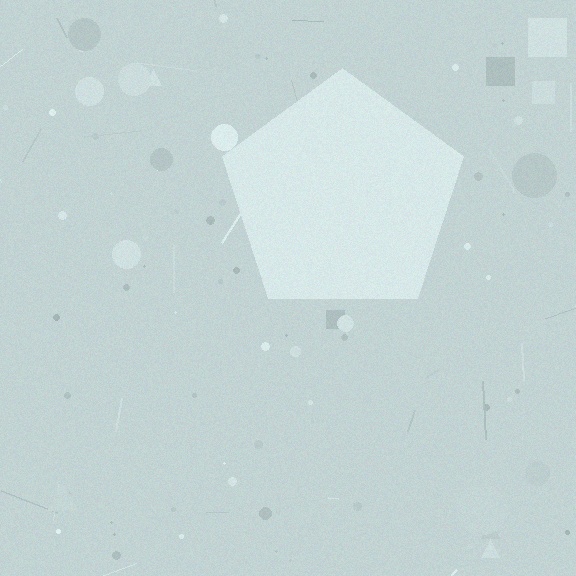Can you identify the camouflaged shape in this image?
The camouflaged shape is a pentagon.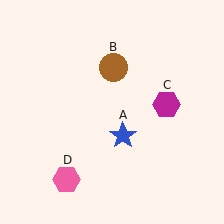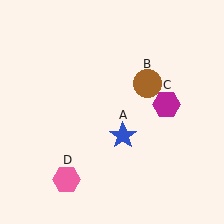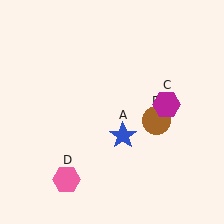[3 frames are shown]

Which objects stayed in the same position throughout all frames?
Blue star (object A) and magenta hexagon (object C) and pink hexagon (object D) remained stationary.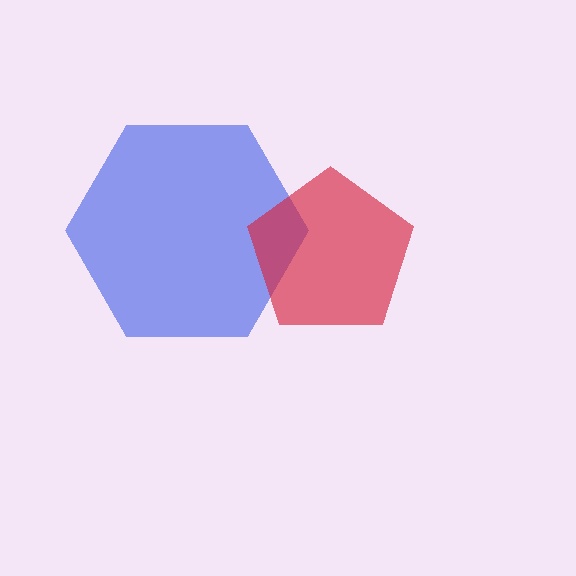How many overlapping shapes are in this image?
There are 2 overlapping shapes in the image.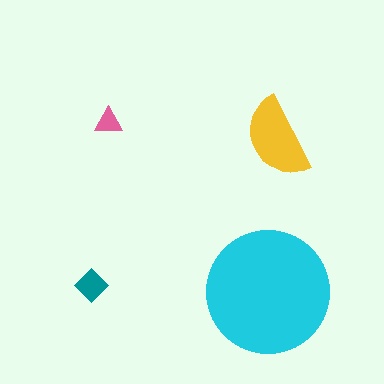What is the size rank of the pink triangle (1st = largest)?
4th.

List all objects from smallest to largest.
The pink triangle, the teal diamond, the yellow semicircle, the cyan circle.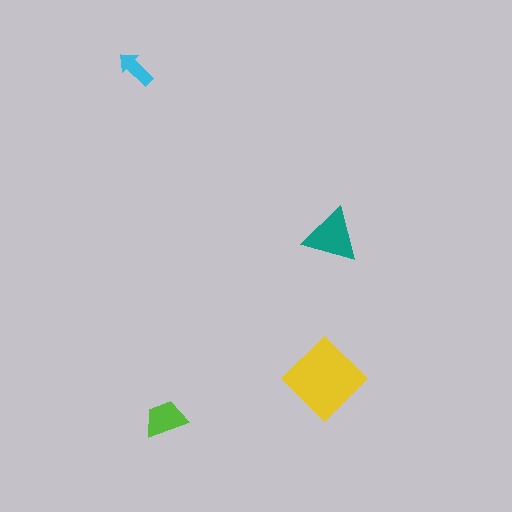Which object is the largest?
The yellow diamond.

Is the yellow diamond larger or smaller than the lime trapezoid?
Larger.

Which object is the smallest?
The cyan arrow.